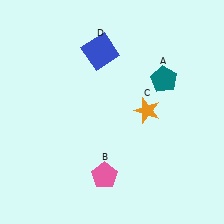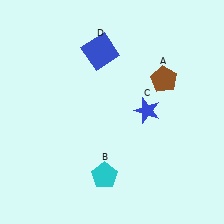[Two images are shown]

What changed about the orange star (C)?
In Image 1, C is orange. In Image 2, it changed to blue.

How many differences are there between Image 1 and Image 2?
There are 3 differences between the two images.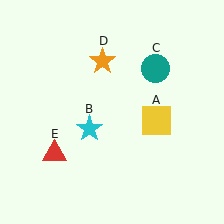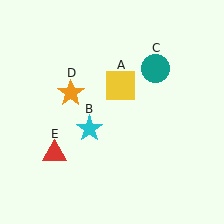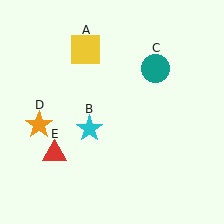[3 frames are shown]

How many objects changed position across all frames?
2 objects changed position: yellow square (object A), orange star (object D).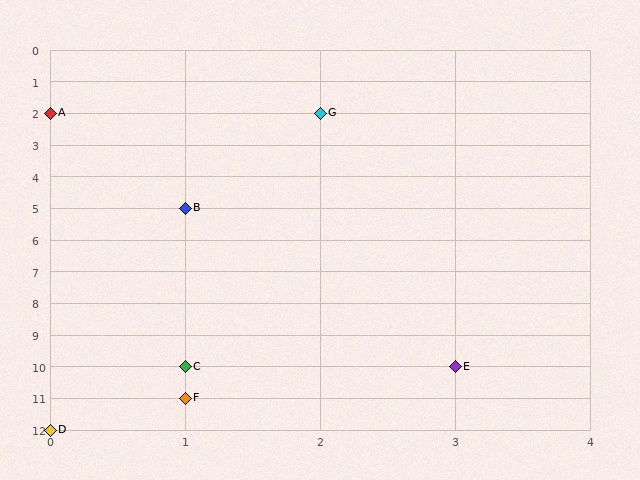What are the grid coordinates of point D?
Point D is at grid coordinates (0, 12).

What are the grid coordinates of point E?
Point E is at grid coordinates (3, 10).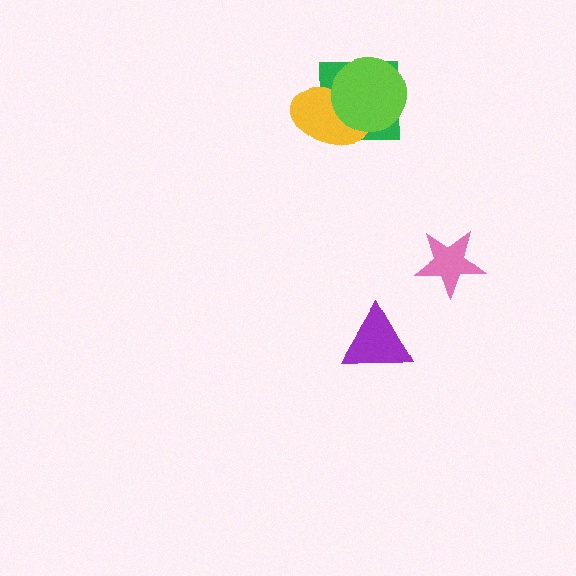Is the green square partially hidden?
Yes, it is partially covered by another shape.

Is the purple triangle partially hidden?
No, no other shape covers it.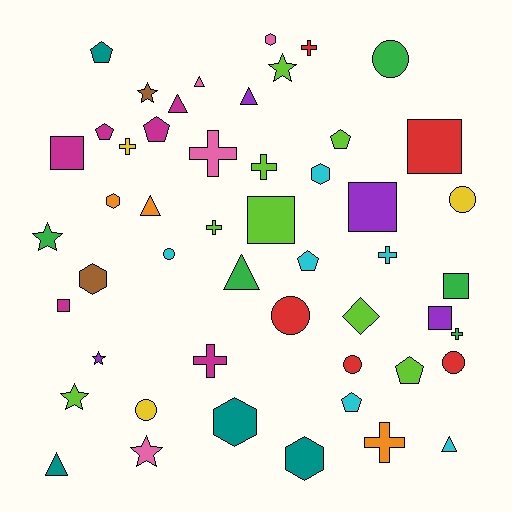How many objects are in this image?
There are 50 objects.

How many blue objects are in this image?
There are no blue objects.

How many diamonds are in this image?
There is 1 diamond.